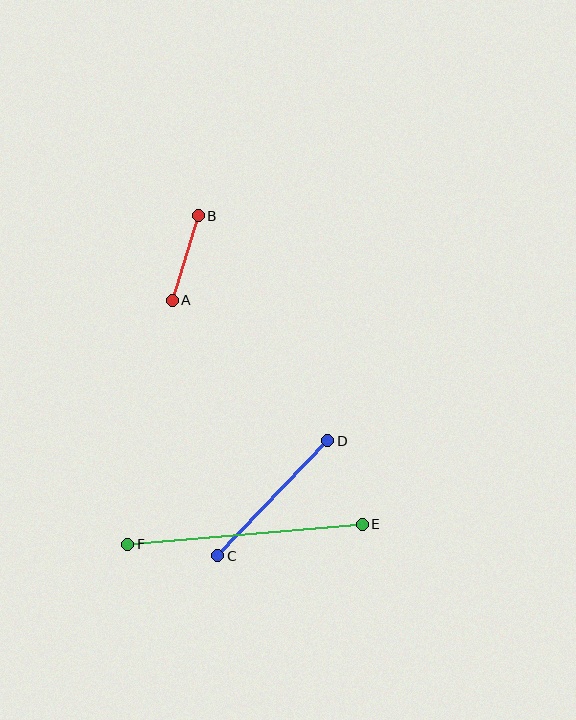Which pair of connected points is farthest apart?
Points E and F are farthest apart.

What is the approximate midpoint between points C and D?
The midpoint is at approximately (273, 498) pixels.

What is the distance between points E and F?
The distance is approximately 235 pixels.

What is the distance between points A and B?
The distance is approximately 88 pixels.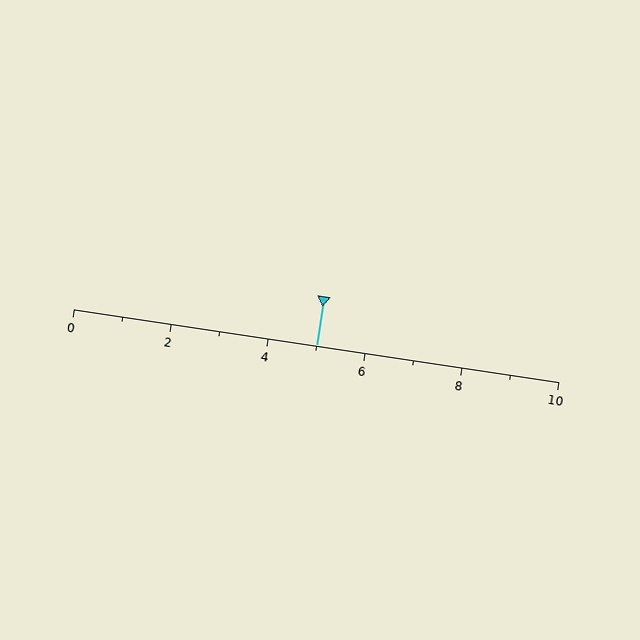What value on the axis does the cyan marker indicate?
The marker indicates approximately 5.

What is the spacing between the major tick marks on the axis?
The major ticks are spaced 2 apart.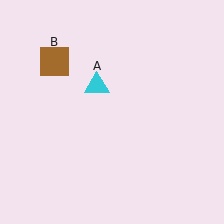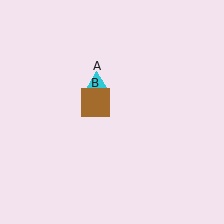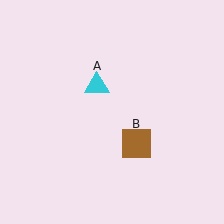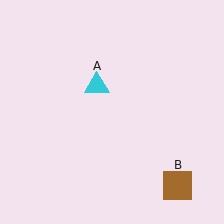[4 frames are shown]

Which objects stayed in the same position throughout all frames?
Cyan triangle (object A) remained stationary.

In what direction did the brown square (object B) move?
The brown square (object B) moved down and to the right.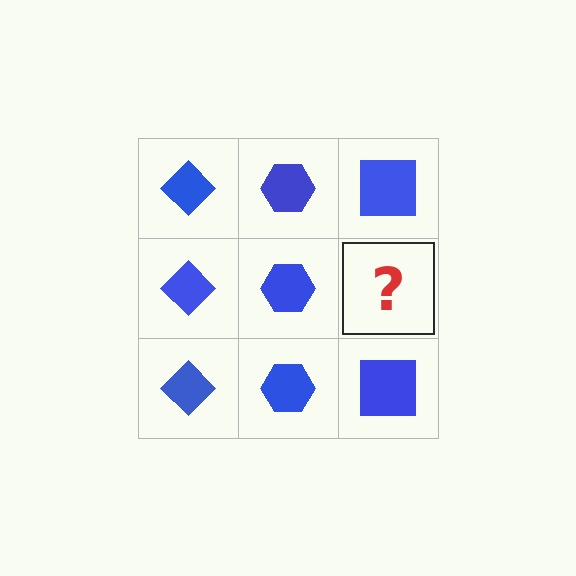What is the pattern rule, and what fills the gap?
The rule is that each column has a consistent shape. The gap should be filled with a blue square.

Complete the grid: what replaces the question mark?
The question mark should be replaced with a blue square.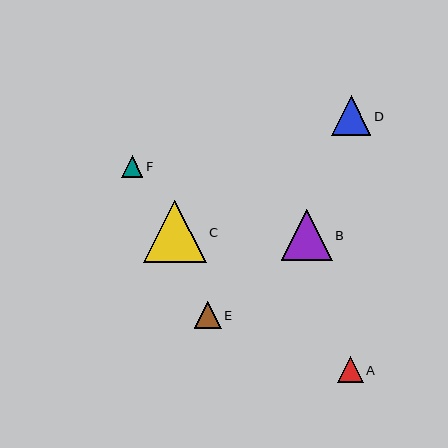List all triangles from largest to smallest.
From largest to smallest: C, B, D, E, A, F.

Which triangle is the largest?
Triangle C is the largest with a size of approximately 63 pixels.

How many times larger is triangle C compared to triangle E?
Triangle C is approximately 2.3 times the size of triangle E.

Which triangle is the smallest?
Triangle F is the smallest with a size of approximately 21 pixels.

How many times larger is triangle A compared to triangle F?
Triangle A is approximately 1.2 times the size of triangle F.